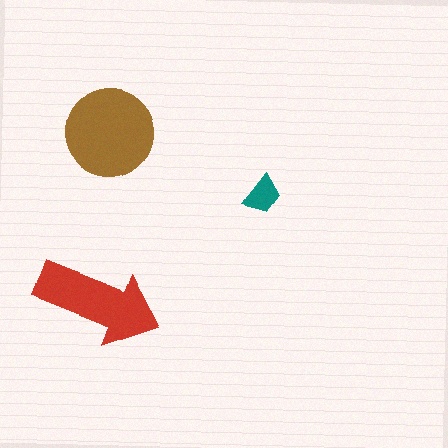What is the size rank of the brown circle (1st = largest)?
1st.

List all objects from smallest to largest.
The teal trapezoid, the red arrow, the brown circle.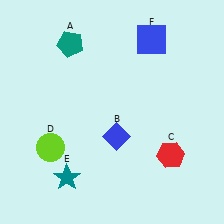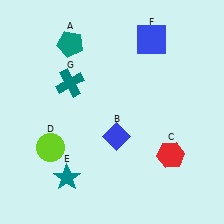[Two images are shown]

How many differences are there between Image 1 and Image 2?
There is 1 difference between the two images.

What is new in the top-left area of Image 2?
A teal cross (G) was added in the top-left area of Image 2.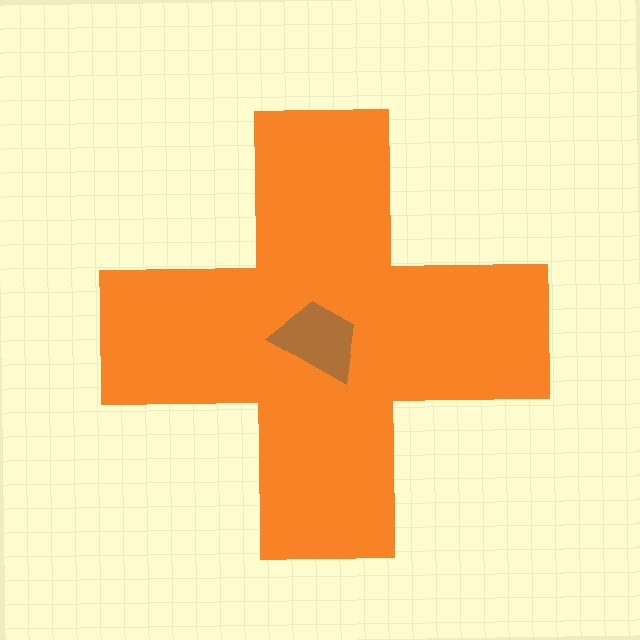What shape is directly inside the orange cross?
The brown trapezoid.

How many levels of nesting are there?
2.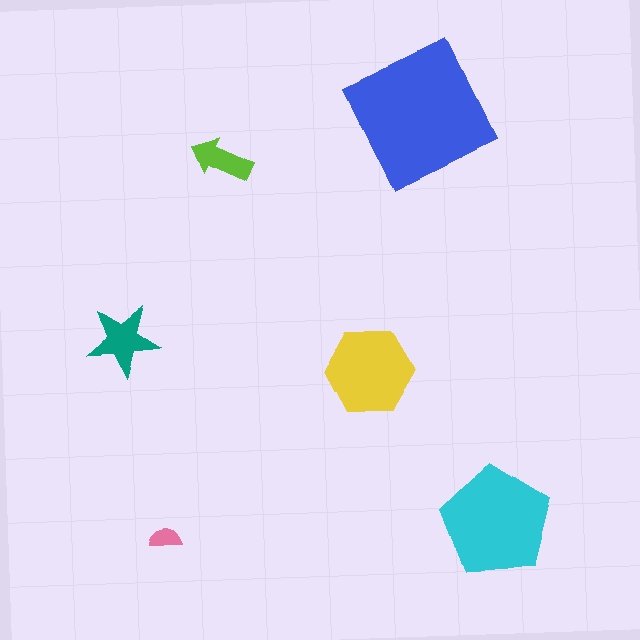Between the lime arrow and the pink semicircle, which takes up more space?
The lime arrow.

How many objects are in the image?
There are 6 objects in the image.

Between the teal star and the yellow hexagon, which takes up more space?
The yellow hexagon.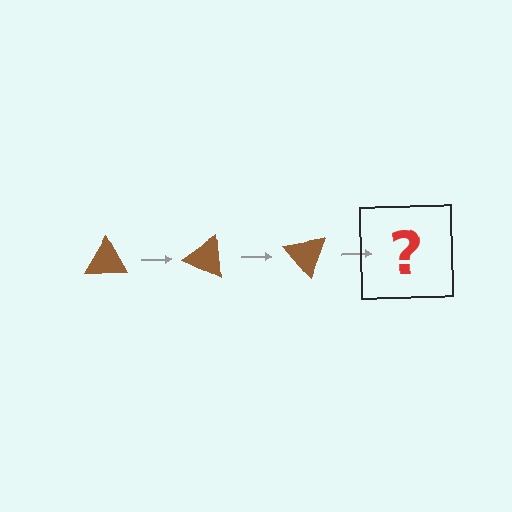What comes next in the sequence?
The next element should be a brown triangle rotated 75 degrees.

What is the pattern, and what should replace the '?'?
The pattern is that the triangle rotates 25 degrees each step. The '?' should be a brown triangle rotated 75 degrees.